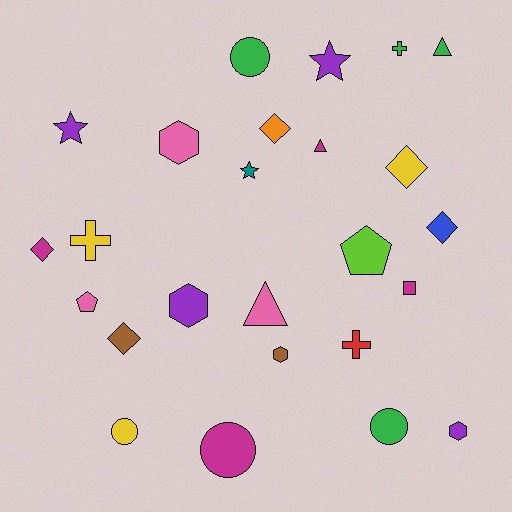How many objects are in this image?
There are 25 objects.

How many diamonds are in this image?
There are 5 diamonds.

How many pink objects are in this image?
There are 3 pink objects.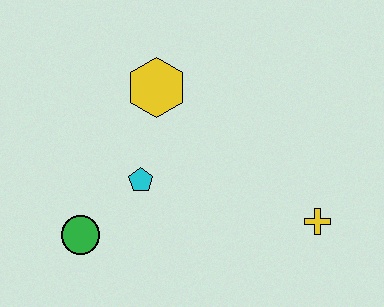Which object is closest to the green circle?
The cyan pentagon is closest to the green circle.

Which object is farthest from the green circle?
The yellow cross is farthest from the green circle.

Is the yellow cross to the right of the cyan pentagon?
Yes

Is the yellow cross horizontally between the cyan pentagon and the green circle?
No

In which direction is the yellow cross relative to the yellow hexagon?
The yellow cross is to the right of the yellow hexagon.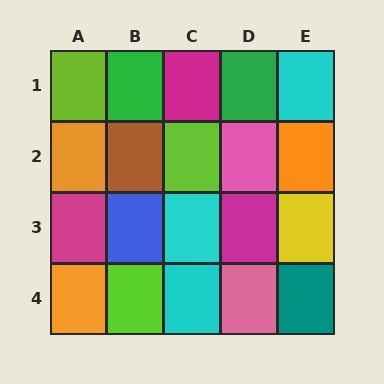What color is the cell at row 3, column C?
Cyan.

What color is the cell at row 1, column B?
Green.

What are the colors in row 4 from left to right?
Orange, lime, cyan, pink, teal.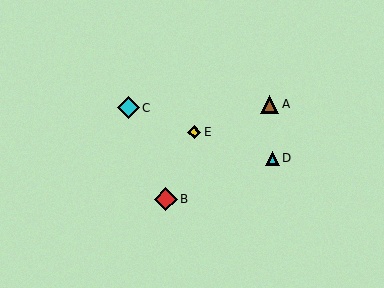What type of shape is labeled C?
Shape C is a cyan diamond.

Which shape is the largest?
The red diamond (labeled B) is the largest.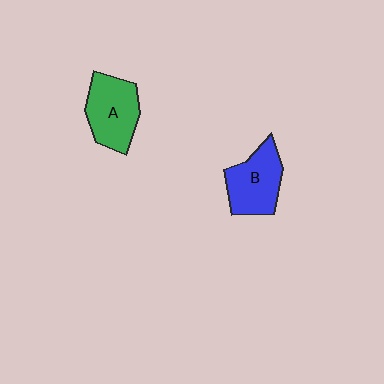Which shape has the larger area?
Shape A (green).